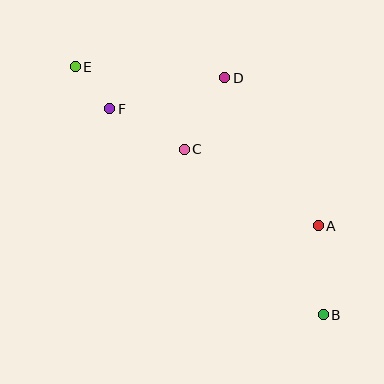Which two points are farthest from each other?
Points B and E are farthest from each other.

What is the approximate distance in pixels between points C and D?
The distance between C and D is approximately 82 pixels.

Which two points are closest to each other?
Points E and F are closest to each other.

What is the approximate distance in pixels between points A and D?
The distance between A and D is approximately 175 pixels.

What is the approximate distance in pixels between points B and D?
The distance between B and D is approximately 257 pixels.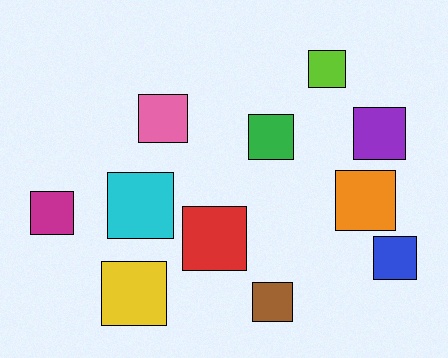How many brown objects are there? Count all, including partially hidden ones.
There is 1 brown object.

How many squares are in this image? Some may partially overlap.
There are 11 squares.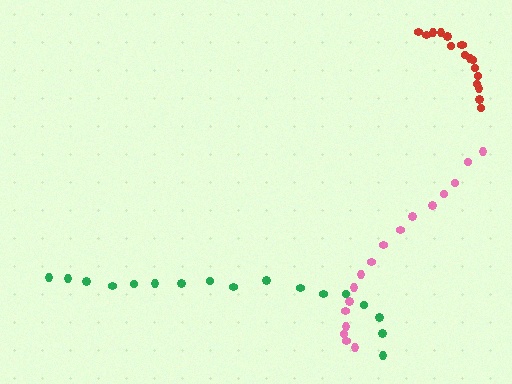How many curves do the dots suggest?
There are 3 distinct paths.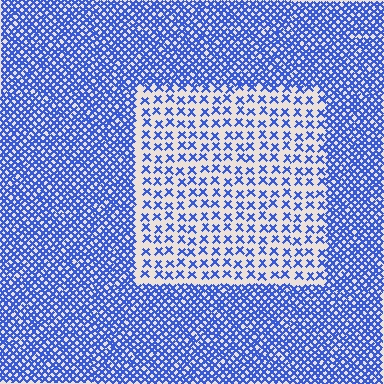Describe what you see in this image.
The image contains small blue elements arranged at two different densities. A rectangle-shaped region is visible where the elements are less densely packed than the surrounding area.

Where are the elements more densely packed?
The elements are more densely packed outside the rectangle boundary.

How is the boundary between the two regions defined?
The boundary is defined by a change in element density (approximately 2.7x ratio). All elements are the same color, size, and shape.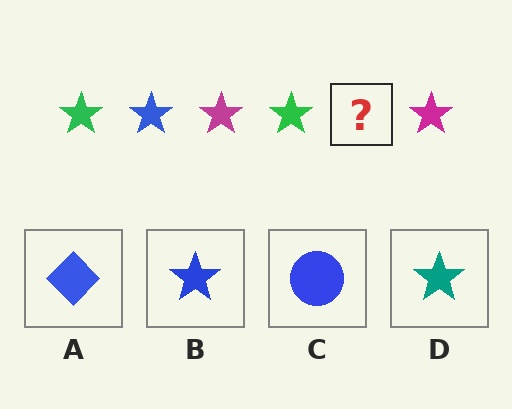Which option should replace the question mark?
Option B.